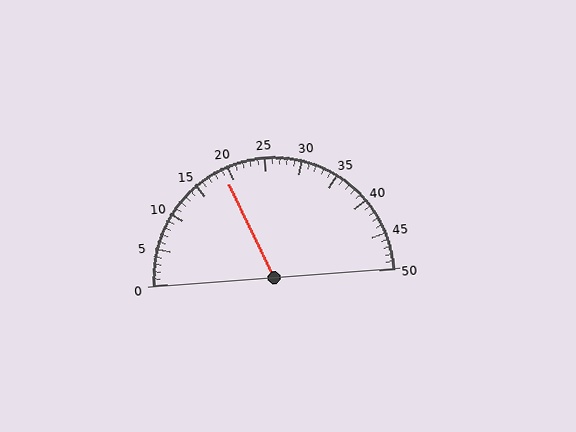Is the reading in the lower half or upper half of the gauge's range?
The reading is in the lower half of the range (0 to 50).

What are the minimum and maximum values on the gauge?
The gauge ranges from 0 to 50.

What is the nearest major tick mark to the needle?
The nearest major tick mark is 20.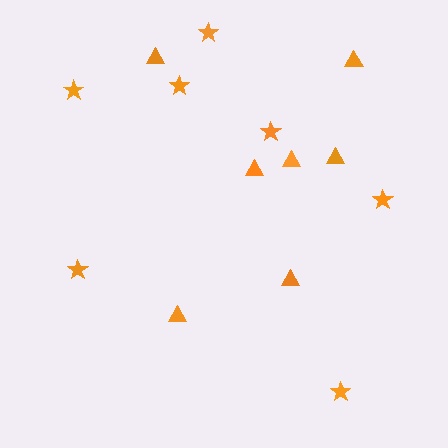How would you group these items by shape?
There are 2 groups: one group of triangles (7) and one group of stars (7).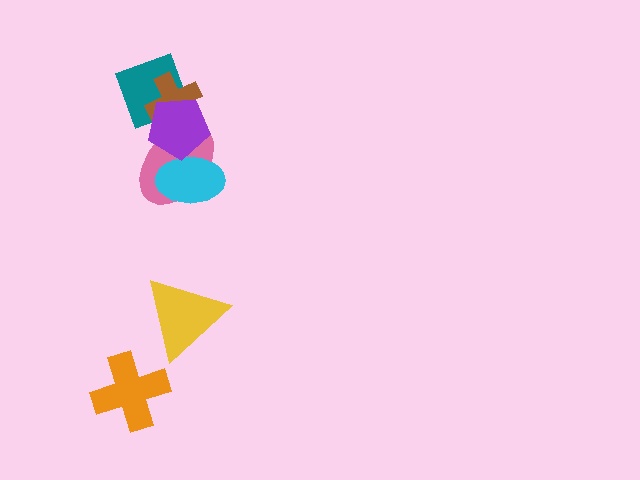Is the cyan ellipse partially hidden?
Yes, it is partially covered by another shape.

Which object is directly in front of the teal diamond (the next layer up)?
The pink ellipse is directly in front of the teal diamond.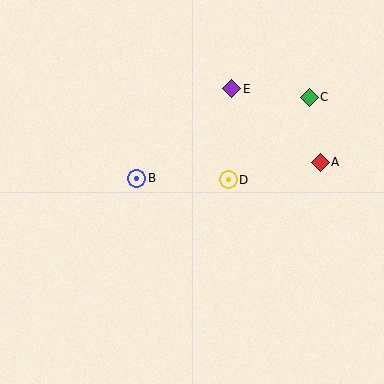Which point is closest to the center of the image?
Point D at (228, 180) is closest to the center.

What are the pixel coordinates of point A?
Point A is at (320, 162).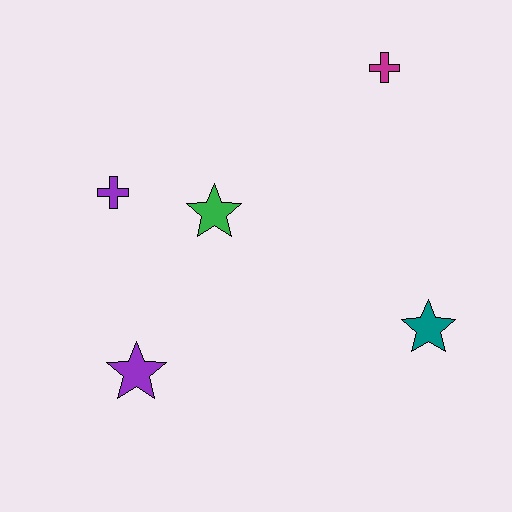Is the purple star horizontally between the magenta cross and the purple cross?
Yes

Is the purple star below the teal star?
Yes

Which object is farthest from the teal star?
The purple cross is farthest from the teal star.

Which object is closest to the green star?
The purple cross is closest to the green star.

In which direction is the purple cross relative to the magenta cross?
The purple cross is to the left of the magenta cross.